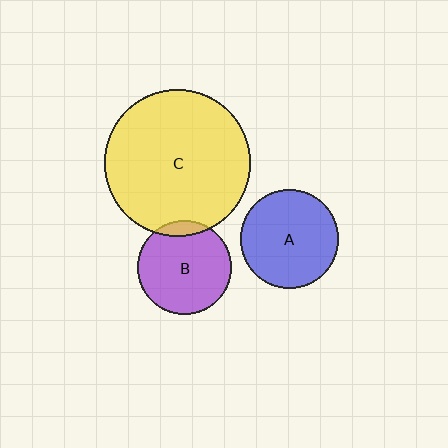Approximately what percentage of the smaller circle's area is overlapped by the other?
Approximately 10%.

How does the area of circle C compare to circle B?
Approximately 2.4 times.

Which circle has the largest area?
Circle C (yellow).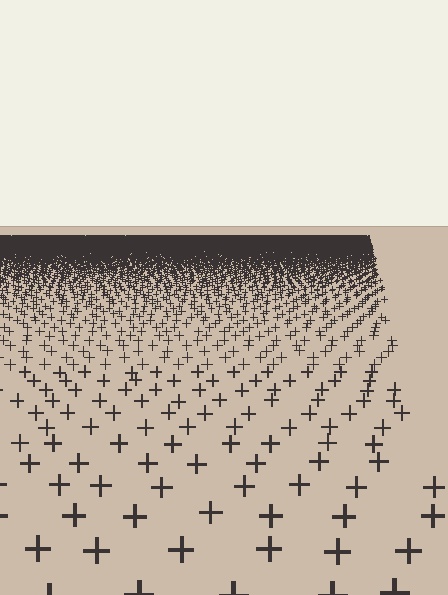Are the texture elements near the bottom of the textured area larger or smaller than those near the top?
Larger. Near the bottom, elements are closer to the viewer and appear at a bigger on-screen size.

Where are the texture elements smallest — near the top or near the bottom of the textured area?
Near the top.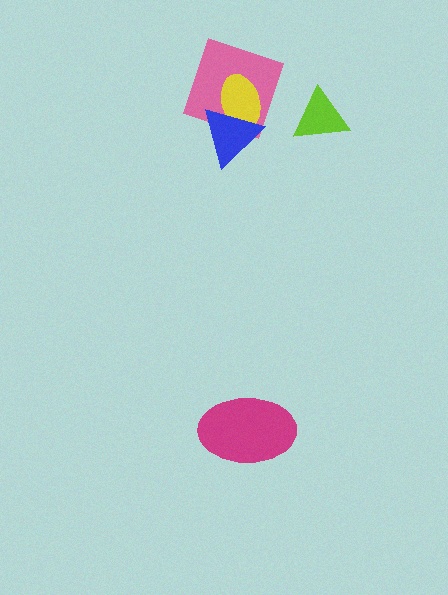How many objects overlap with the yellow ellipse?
2 objects overlap with the yellow ellipse.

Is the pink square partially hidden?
Yes, it is partially covered by another shape.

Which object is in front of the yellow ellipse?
The blue triangle is in front of the yellow ellipse.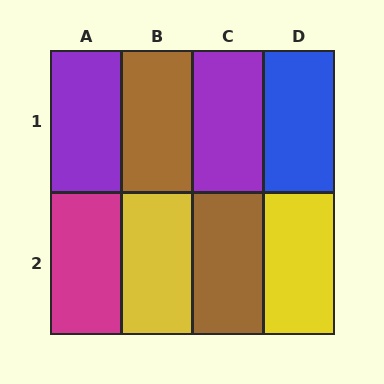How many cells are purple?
2 cells are purple.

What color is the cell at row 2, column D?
Yellow.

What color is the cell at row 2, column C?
Brown.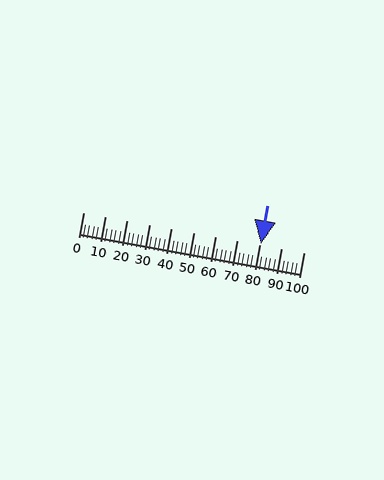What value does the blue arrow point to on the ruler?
The blue arrow points to approximately 81.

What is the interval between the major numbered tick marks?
The major tick marks are spaced 10 units apart.